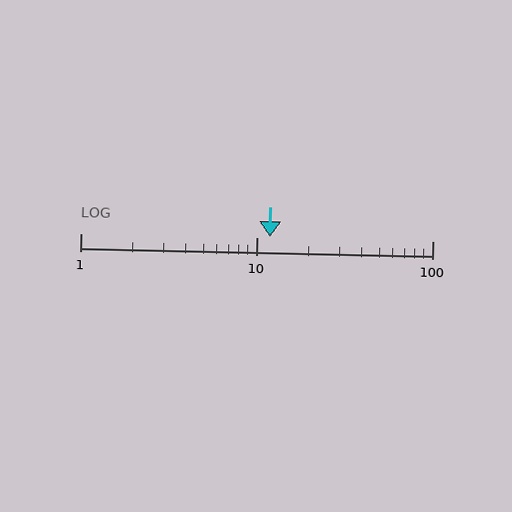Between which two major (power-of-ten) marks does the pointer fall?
The pointer is between 10 and 100.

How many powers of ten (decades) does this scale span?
The scale spans 2 decades, from 1 to 100.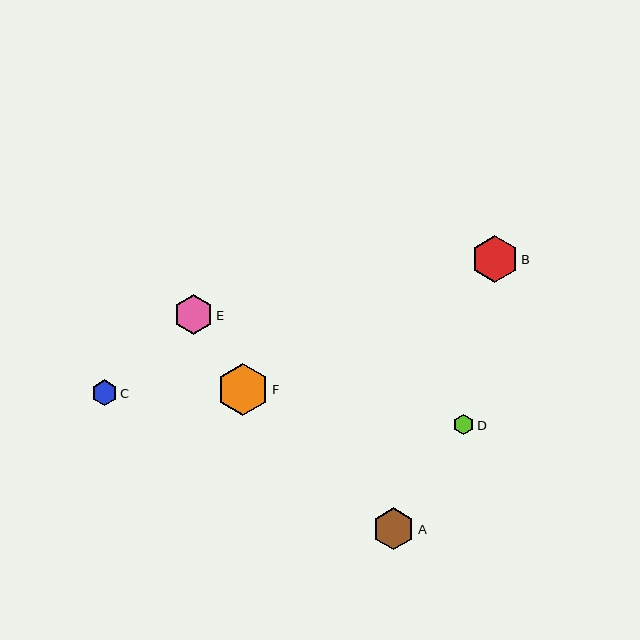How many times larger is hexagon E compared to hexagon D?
Hexagon E is approximately 1.9 times the size of hexagon D.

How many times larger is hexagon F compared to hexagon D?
Hexagon F is approximately 2.5 times the size of hexagon D.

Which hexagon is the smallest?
Hexagon D is the smallest with a size of approximately 20 pixels.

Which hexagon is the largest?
Hexagon F is the largest with a size of approximately 52 pixels.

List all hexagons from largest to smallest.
From largest to smallest: F, B, A, E, C, D.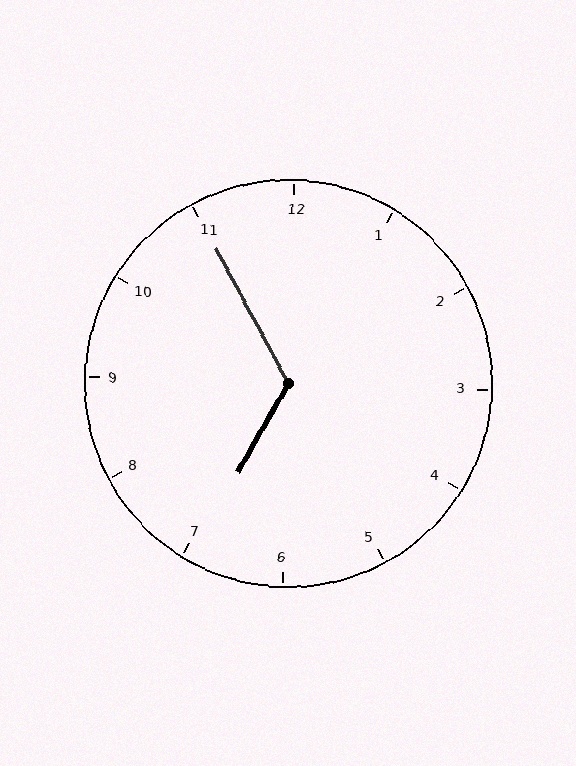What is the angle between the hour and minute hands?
Approximately 122 degrees.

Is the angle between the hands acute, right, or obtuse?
It is obtuse.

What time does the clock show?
6:55.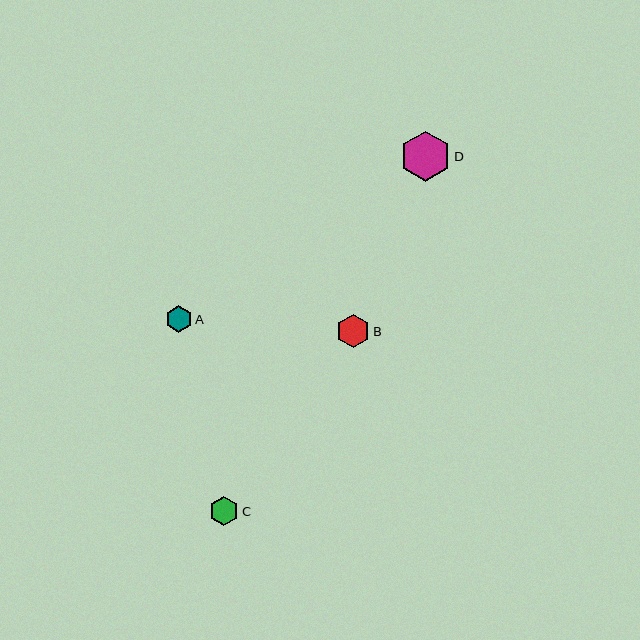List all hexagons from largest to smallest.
From largest to smallest: D, B, C, A.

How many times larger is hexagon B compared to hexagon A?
Hexagon B is approximately 1.2 times the size of hexagon A.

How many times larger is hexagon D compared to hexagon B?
Hexagon D is approximately 1.5 times the size of hexagon B.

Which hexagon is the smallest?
Hexagon A is the smallest with a size of approximately 27 pixels.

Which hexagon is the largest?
Hexagon D is the largest with a size of approximately 50 pixels.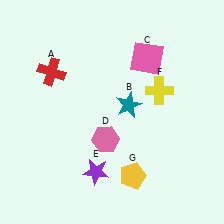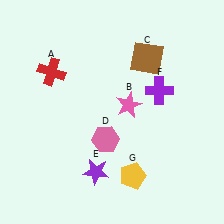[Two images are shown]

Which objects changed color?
B changed from teal to pink. C changed from pink to brown. F changed from yellow to purple.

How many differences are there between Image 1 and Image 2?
There are 3 differences between the two images.